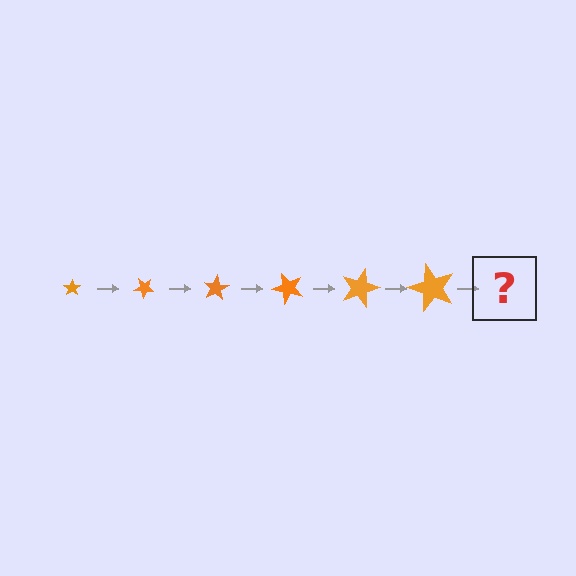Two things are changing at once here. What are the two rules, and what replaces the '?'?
The two rules are that the star grows larger each step and it rotates 40 degrees each step. The '?' should be a star, larger than the previous one and rotated 240 degrees from the start.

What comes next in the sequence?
The next element should be a star, larger than the previous one and rotated 240 degrees from the start.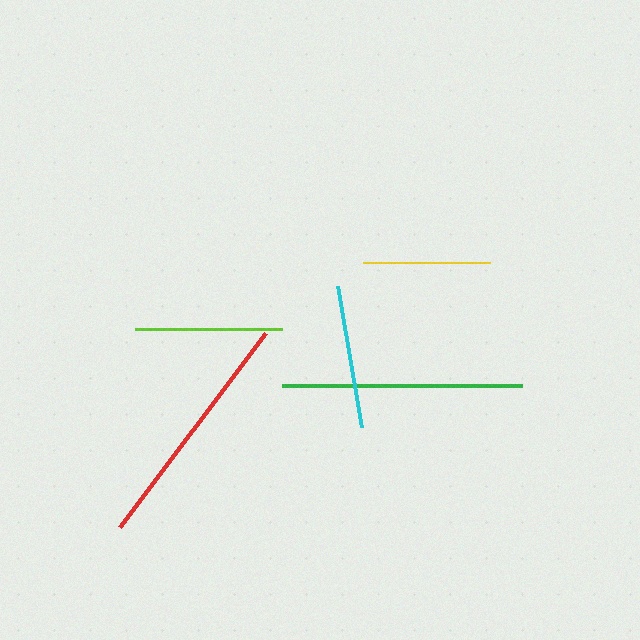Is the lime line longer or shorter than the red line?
The red line is longer than the lime line.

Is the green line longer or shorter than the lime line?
The green line is longer than the lime line.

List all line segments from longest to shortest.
From longest to shortest: red, green, lime, cyan, yellow.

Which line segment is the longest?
The red line is the longest at approximately 243 pixels.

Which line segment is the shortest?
The yellow line is the shortest at approximately 127 pixels.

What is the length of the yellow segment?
The yellow segment is approximately 127 pixels long.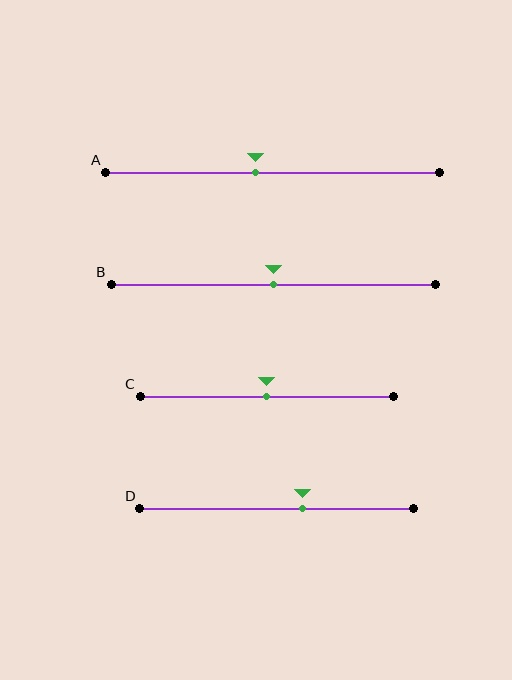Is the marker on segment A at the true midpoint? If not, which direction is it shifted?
No, the marker on segment A is shifted to the left by about 5% of the segment length.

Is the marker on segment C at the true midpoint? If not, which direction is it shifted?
Yes, the marker on segment C is at the true midpoint.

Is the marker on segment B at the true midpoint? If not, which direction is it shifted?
Yes, the marker on segment B is at the true midpoint.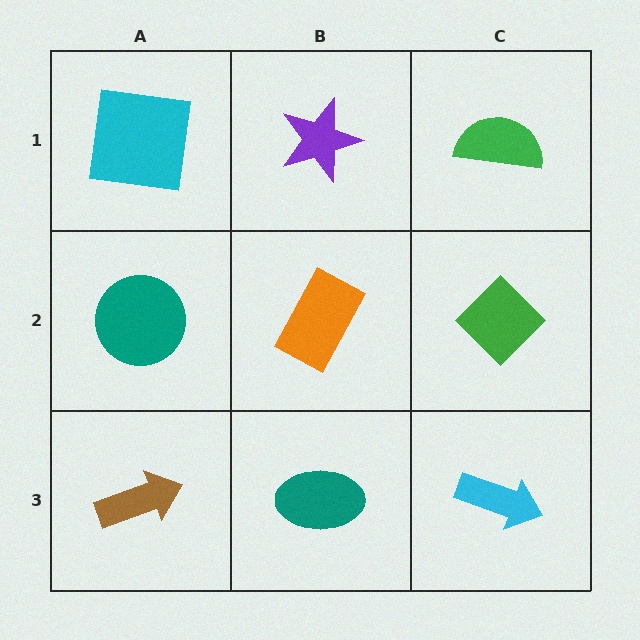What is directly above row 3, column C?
A green diamond.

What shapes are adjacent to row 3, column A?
A teal circle (row 2, column A), a teal ellipse (row 3, column B).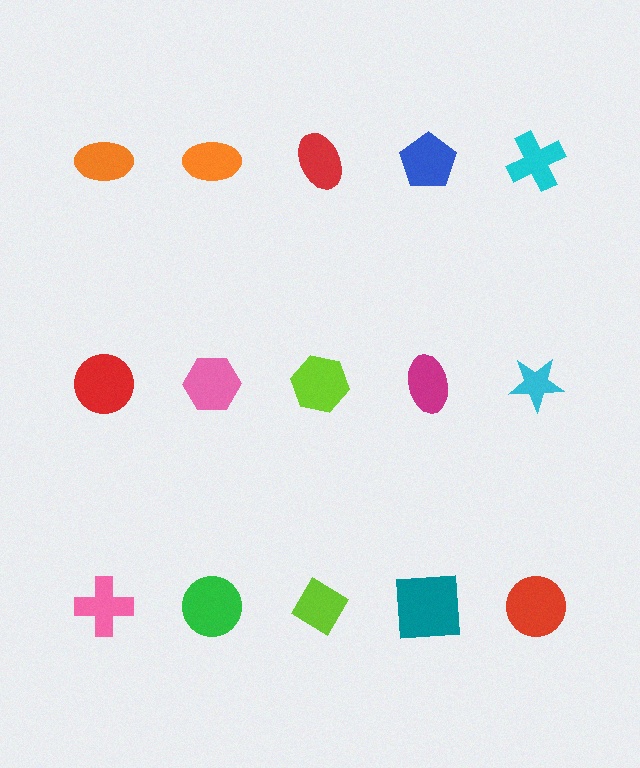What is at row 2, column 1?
A red circle.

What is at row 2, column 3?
A lime hexagon.